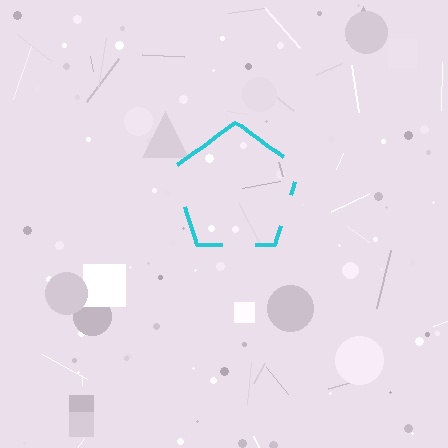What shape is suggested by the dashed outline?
The dashed outline suggests a pentagon.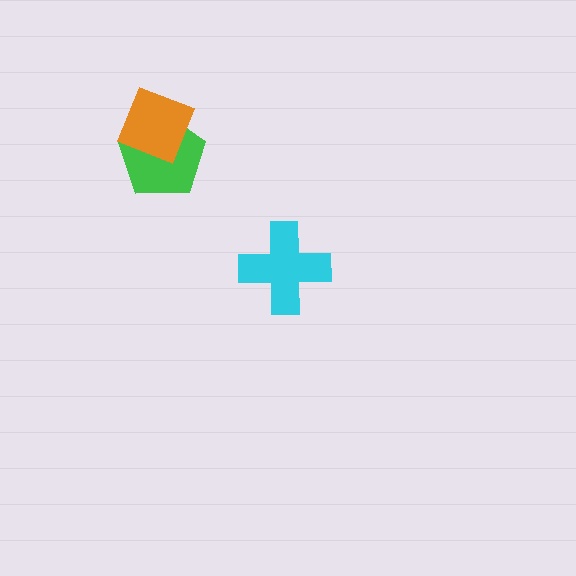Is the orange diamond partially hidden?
No, no other shape covers it.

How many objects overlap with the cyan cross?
0 objects overlap with the cyan cross.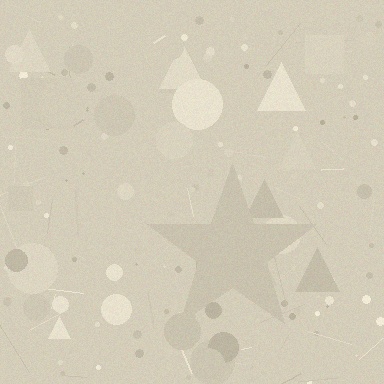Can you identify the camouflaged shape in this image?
The camouflaged shape is a star.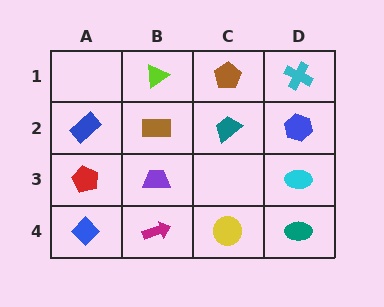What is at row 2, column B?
A brown rectangle.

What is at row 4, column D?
A teal ellipse.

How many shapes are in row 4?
4 shapes.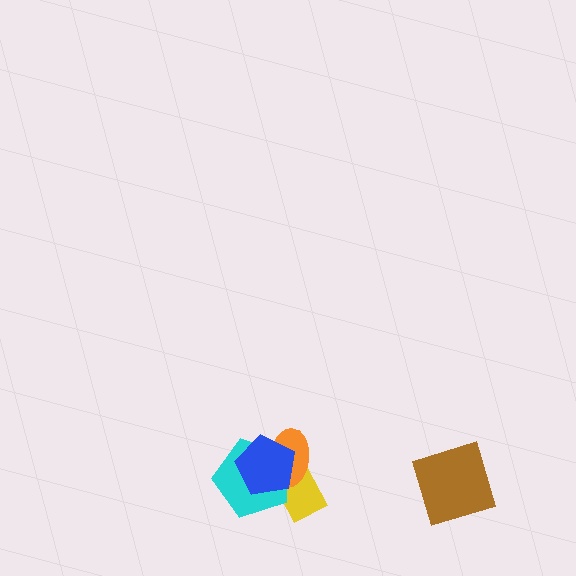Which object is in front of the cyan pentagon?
The blue pentagon is in front of the cyan pentagon.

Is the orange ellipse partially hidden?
Yes, it is partially covered by another shape.